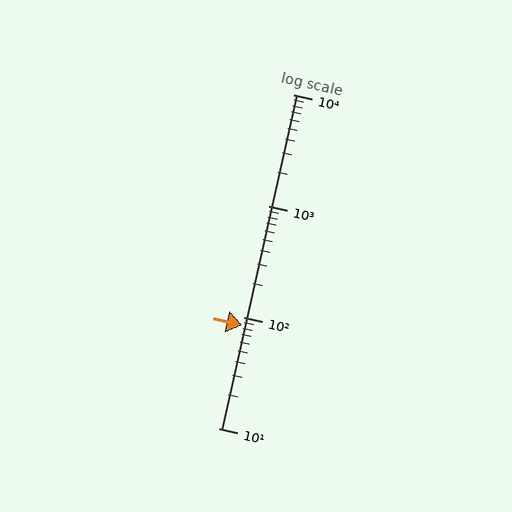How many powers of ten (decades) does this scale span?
The scale spans 3 decades, from 10 to 10000.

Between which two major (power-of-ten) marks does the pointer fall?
The pointer is between 10 and 100.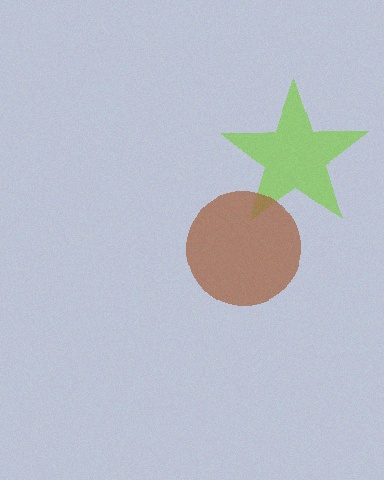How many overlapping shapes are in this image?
There are 2 overlapping shapes in the image.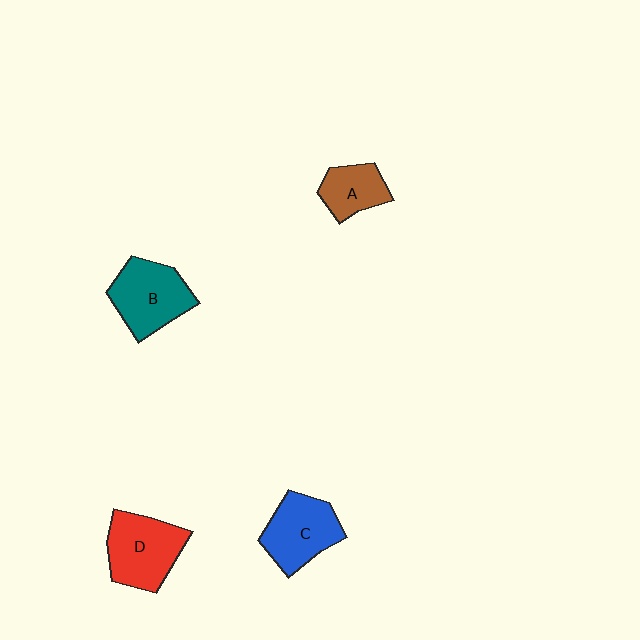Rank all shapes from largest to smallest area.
From largest to smallest: D (red), B (teal), C (blue), A (brown).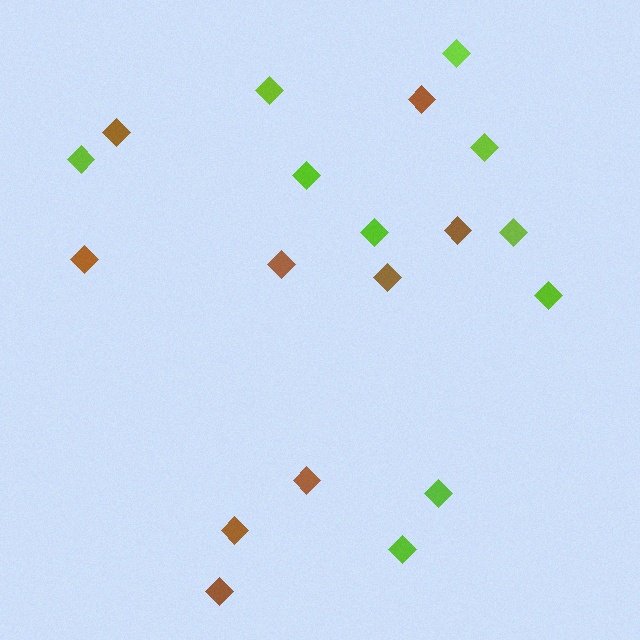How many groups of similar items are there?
There are 2 groups: one group of lime diamonds (10) and one group of brown diamonds (9).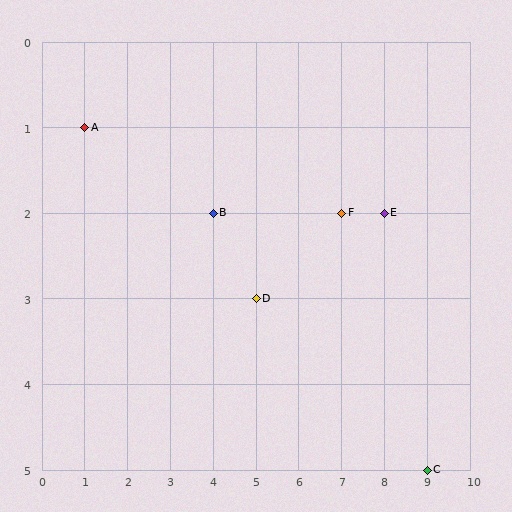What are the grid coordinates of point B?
Point B is at grid coordinates (4, 2).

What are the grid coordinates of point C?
Point C is at grid coordinates (9, 5).